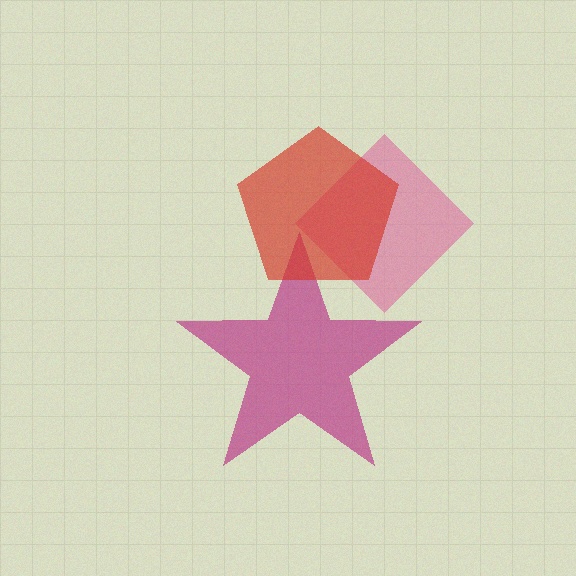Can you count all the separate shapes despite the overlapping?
Yes, there are 3 separate shapes.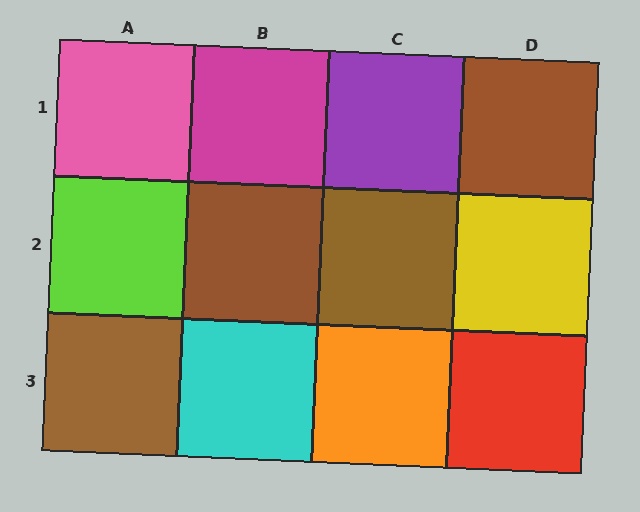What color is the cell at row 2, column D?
Yellow.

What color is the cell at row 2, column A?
Lime.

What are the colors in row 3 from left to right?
Brown, cyan, orange, red.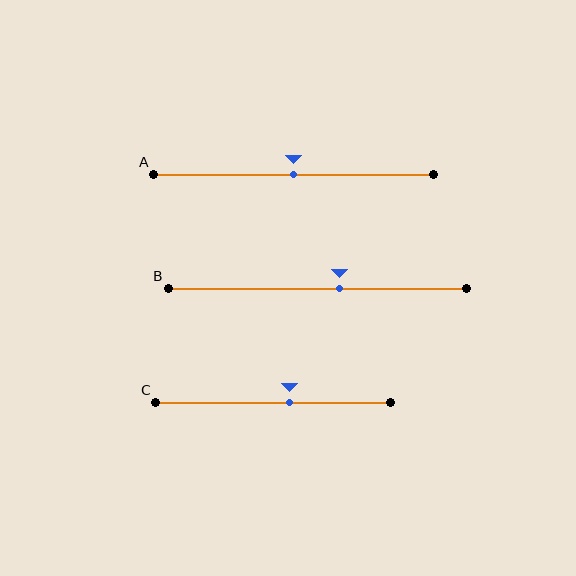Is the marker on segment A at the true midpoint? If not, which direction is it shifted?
Yes, the marker on segment A is at the true midpoint.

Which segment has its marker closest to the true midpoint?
Segment A has its marker closest to the true midpoint.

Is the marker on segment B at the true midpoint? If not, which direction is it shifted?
No, the marker on segment B is shifted to the right by about 8% of the segment length.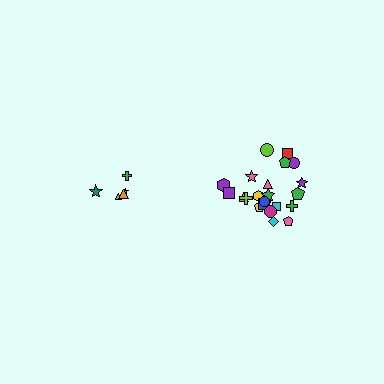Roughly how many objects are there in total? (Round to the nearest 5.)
Roughly 30 objects in total.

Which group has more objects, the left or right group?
The right group.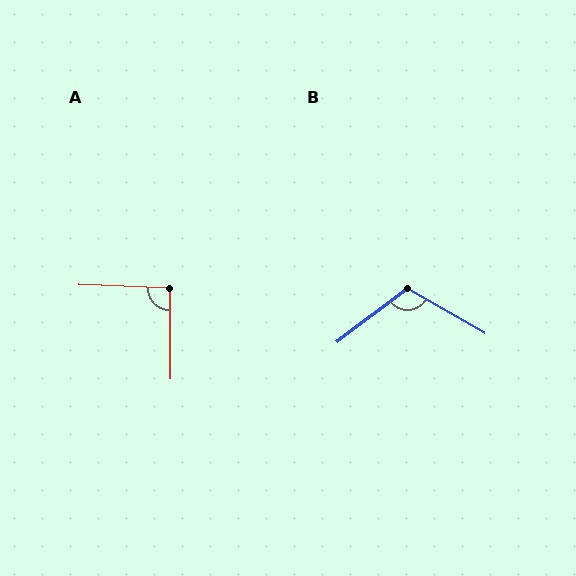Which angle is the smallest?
A, at approximately 92 degrees.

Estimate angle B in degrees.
Approximately 113 degrees.